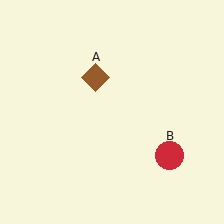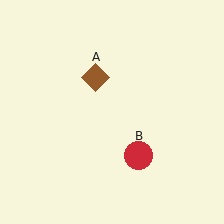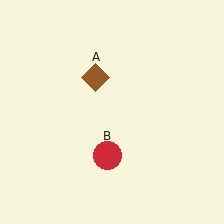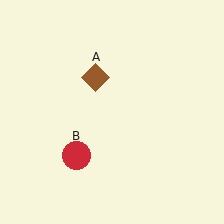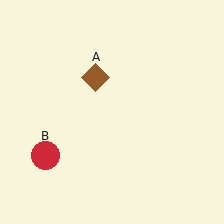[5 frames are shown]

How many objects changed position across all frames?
1 object changed position: red circle (object B).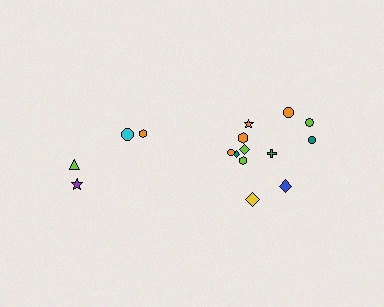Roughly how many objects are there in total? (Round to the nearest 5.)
Roughly 15 objects in total.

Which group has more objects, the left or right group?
The right group.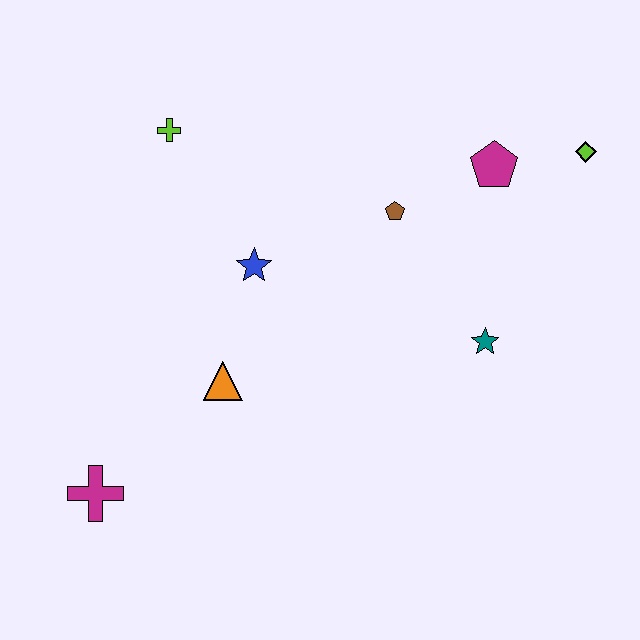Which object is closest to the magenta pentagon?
The lime diamond is closest to the magenta pentagon.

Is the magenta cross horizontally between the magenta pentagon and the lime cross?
No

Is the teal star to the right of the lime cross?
Yes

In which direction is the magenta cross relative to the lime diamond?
The magenta cross is to the left of the lime diamond.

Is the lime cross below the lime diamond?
No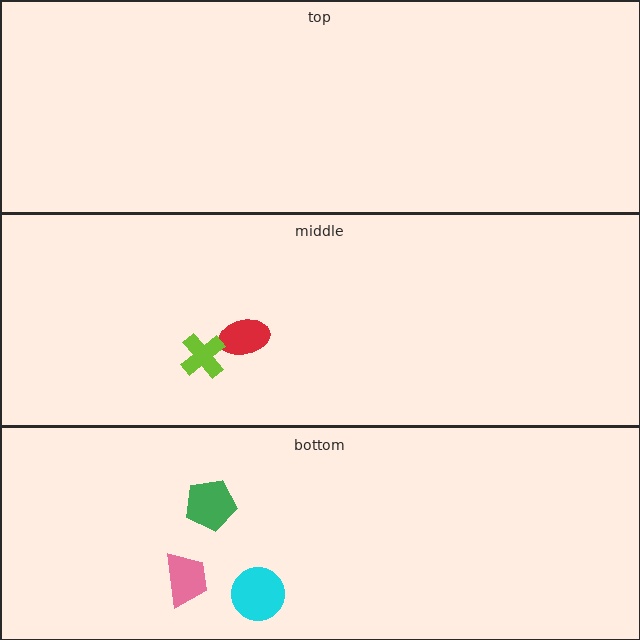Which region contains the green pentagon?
The bottom region.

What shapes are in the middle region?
The red ellipse, the lime cross.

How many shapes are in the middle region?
2.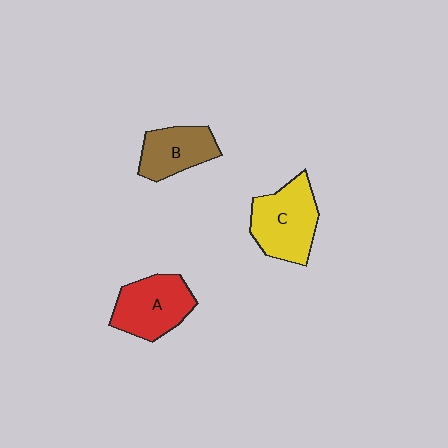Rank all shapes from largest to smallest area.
From largest to smallest: C (yellow), A (red), B (brown).